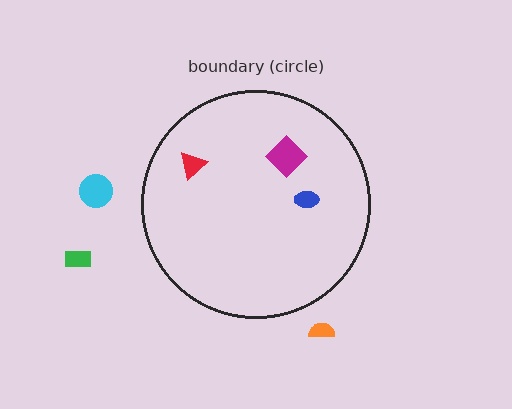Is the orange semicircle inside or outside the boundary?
Outside.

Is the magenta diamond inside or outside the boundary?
Inside.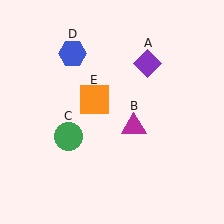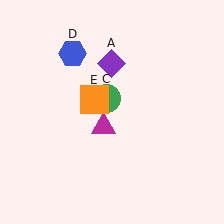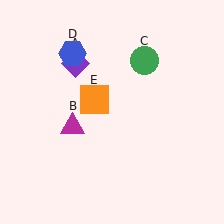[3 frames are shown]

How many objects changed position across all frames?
3 objects changed position: purple diamond (object A), magenta triangle (object B), green circle (object C).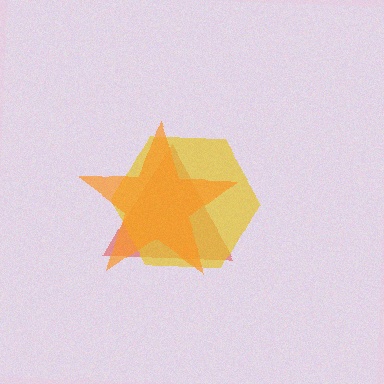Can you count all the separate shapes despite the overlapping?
Yes, there are 3 separate shapes.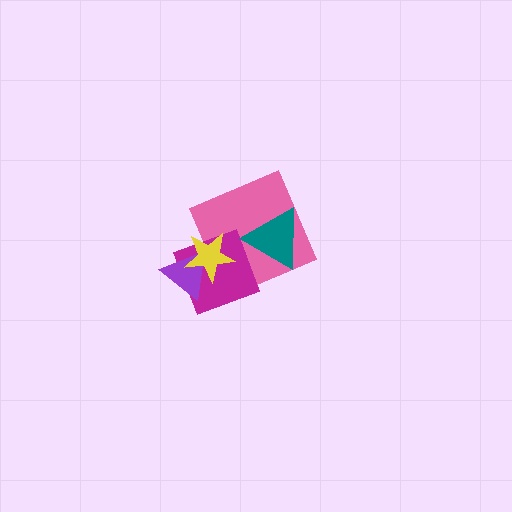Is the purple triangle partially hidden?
Yes, it is partially covered by another shape.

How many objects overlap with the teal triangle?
2 objects overlap with the teal triangle.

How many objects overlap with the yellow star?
3 objects overlap with the yellow star.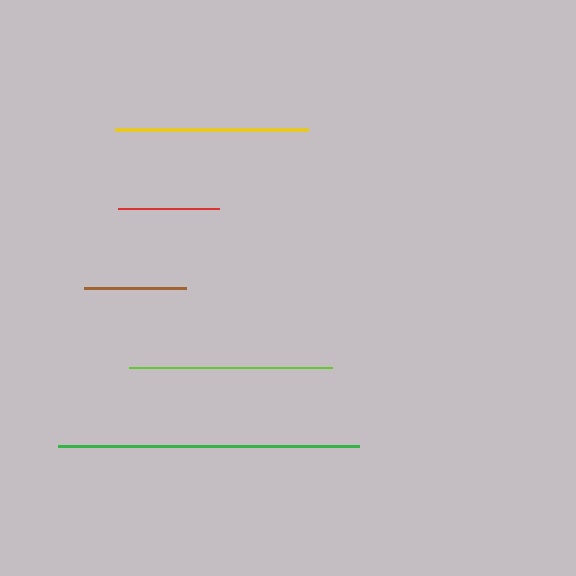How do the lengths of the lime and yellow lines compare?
The lime and yellow lines are approximately the same length.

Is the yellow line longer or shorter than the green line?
The green line is longer than the yellow line.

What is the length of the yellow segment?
The yellow segment is approximately 193 pixels long.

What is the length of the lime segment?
The lime segment is approximately 203 pixels long.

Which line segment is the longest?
The green line is the longest at approximately 301 pixels.